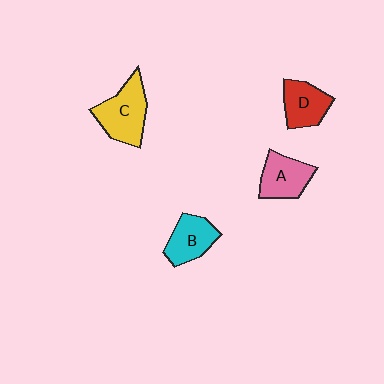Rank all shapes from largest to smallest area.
From largest to smallest: C (yellow), A (pink), B (cyan), D (red).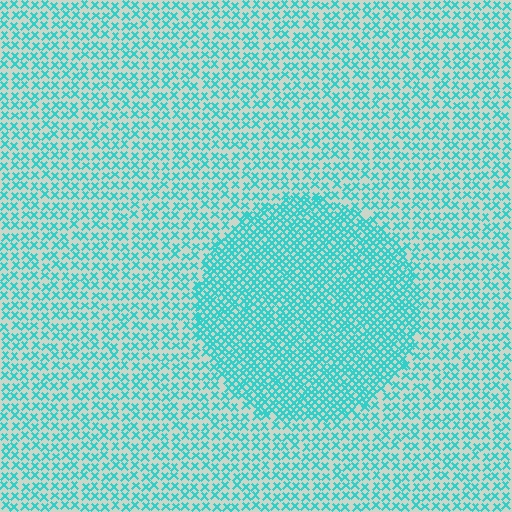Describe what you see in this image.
The image contains small cyan elements arranged at two different densities. A circle-shaped region is visible where the elements are more densely packed than the surrounding area.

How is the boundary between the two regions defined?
The boundary is defined by a change in element density (approximately 1.9x ratio). All elements are the same color, size, and shape.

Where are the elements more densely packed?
The elements are more densely packed inside the circle boundary.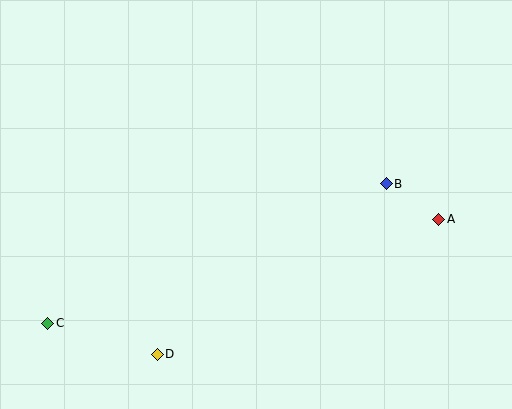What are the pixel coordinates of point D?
Point D is at (157, 354).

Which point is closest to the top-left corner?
Point C is closest to the top-left corner.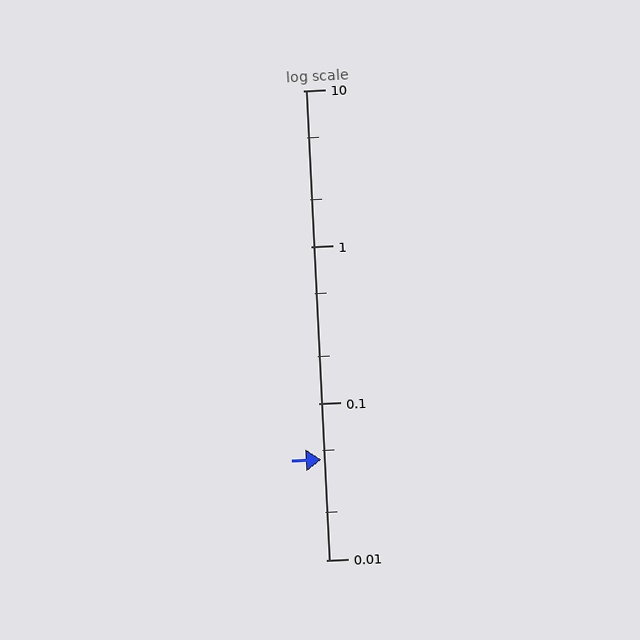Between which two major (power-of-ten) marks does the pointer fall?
The pointer is between 0.01 and 0.1.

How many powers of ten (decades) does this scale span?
The scale spans 3 decades, from 0.01 to 10.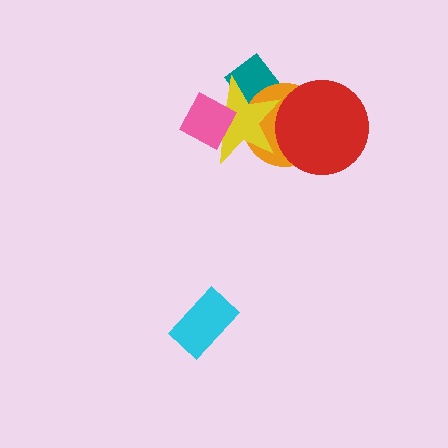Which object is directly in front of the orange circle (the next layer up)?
The red circle is directly in front of the orange circle.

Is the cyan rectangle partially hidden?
No, no other shape covers it.